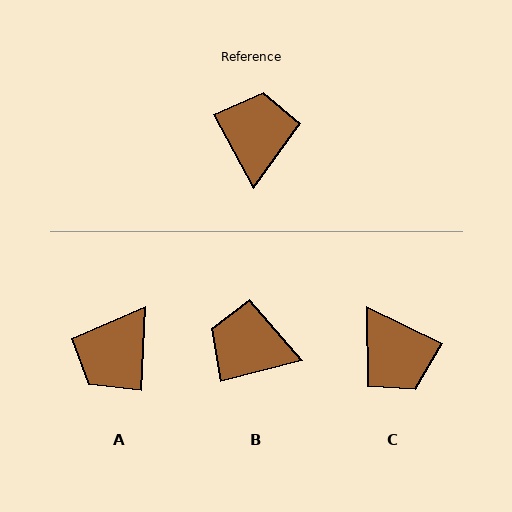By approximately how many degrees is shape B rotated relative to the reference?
Approximately 77 degrees counter-clockwise.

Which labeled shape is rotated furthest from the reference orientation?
A, about 149 degrees away.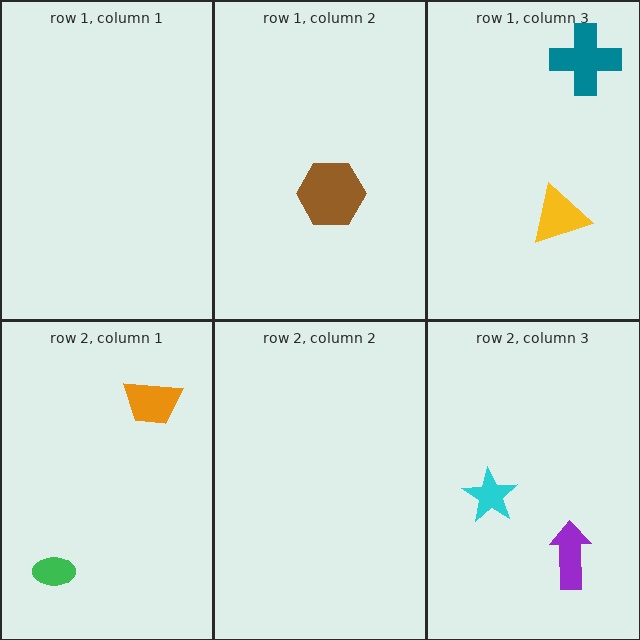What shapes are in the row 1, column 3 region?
The yellow triangle, the teal cross.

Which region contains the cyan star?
The row 2, column 3 region.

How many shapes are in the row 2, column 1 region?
2.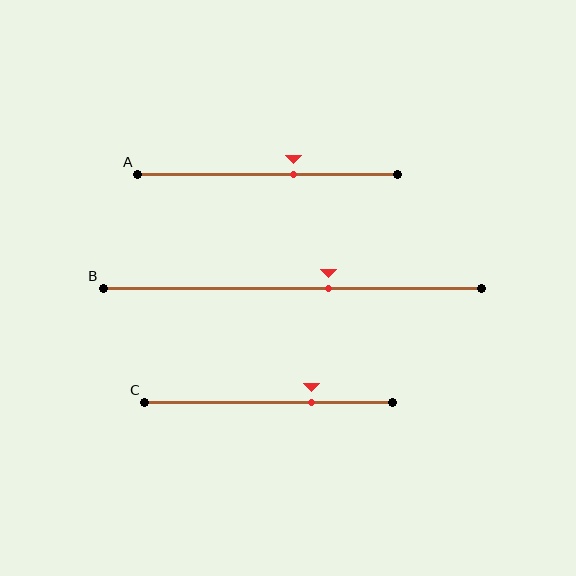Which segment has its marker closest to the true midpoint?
Segment B has its marker closest to the true midpoint.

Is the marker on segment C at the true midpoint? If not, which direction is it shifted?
No, the marker on segment C is shifted to the right by about 17% of the segment length.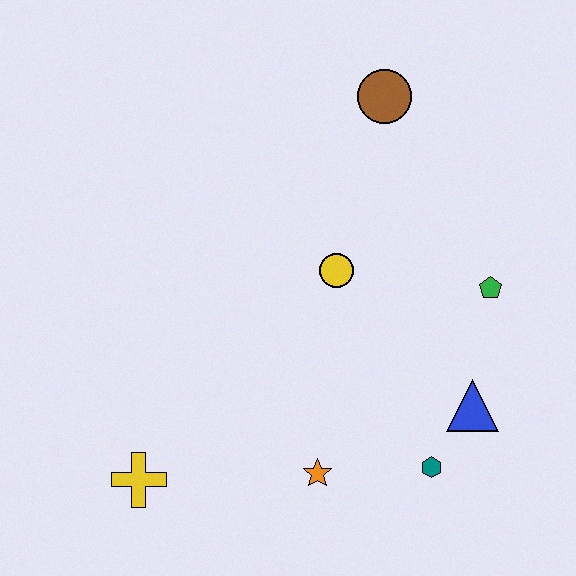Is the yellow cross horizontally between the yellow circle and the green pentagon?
No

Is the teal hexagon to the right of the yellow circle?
Yes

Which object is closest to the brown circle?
The yellow circle is closest to the brown circle.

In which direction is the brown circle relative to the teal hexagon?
The brown circle is above the teal hexagon.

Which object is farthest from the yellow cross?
The brown circle is farthest from the yellow cross.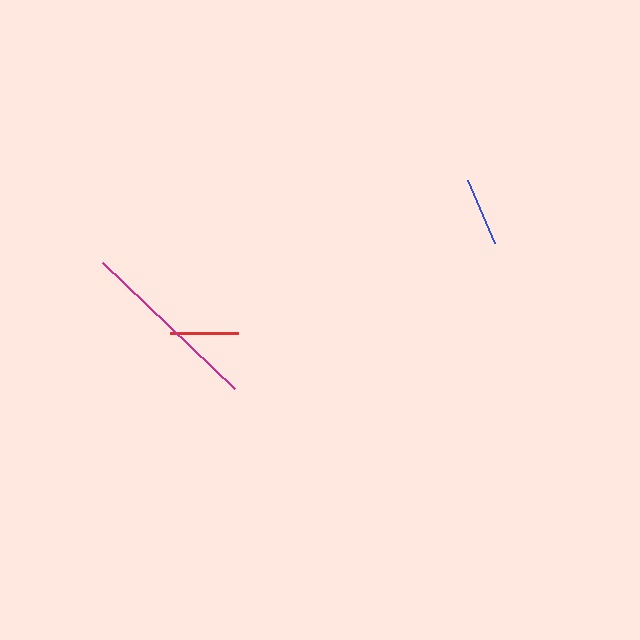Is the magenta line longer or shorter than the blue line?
The magenta line is longer than the blue line.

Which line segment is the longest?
The magenta line is the longest at approximately 183 pixels.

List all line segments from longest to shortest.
From longest to shortest: magenta, blue, red.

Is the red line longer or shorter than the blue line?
The blue line is longer than the red line.